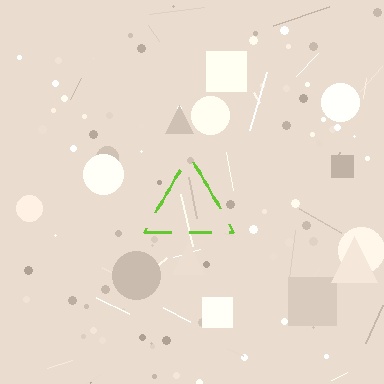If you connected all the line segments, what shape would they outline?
They would outline a triangle.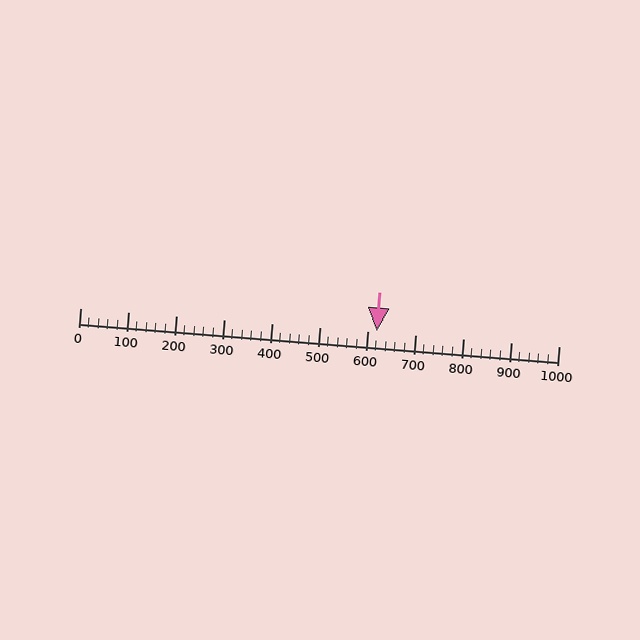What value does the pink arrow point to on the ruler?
The pink arrow points to approximately 619.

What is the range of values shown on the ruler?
The ruler shows values from 0 to 1000.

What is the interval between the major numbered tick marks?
The major tick marks are spaced 100 units apart.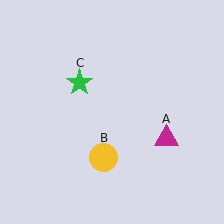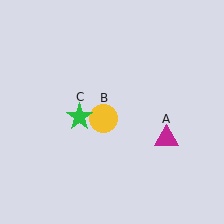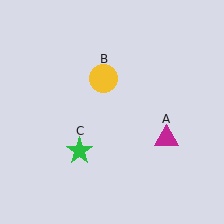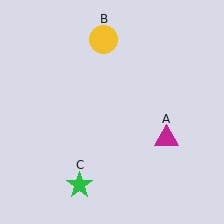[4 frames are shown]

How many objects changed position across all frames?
2 objects changed position: yellow circle (object B), green star (object C).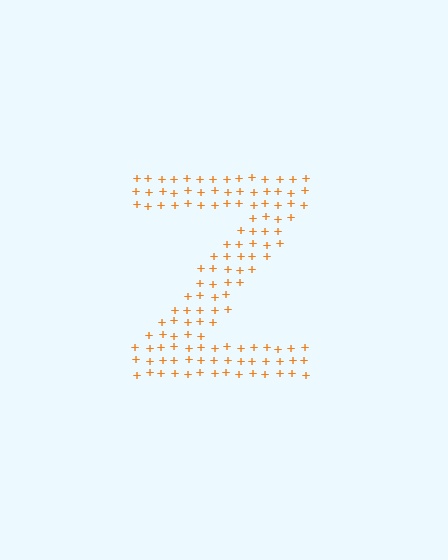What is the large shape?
The large shape is the letter Z.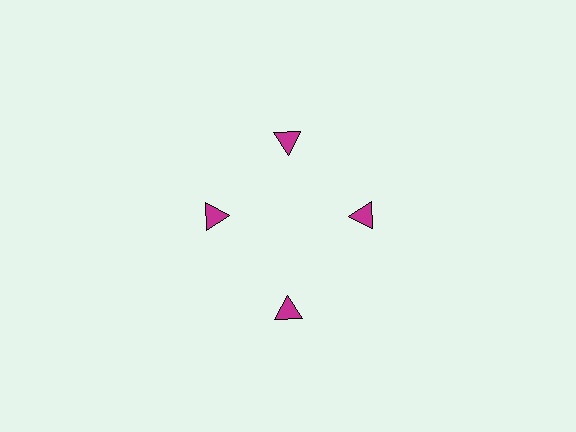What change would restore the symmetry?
The symmetry would be restored by moving it inward, back onto the ring so that all 4 triangles sit at equal angles and equal distance from the center.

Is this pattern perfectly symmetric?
No. The 4 magenta triangles are arranged in a ring, but one element near the 6 o'clock position is pushed outward from the center, breaking the 4-fold rotational symmetry.